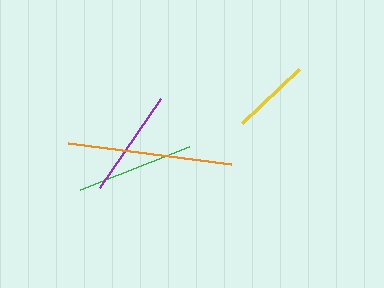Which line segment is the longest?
The orange line is the longest at approximately 164 pixels.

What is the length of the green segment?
The green segment is approximately 117 pixels long.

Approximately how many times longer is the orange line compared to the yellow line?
The orange line is approximately 2.1 times the length of the yellow line.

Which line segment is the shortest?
The yellow line is the shortest at approximately 79 pixels.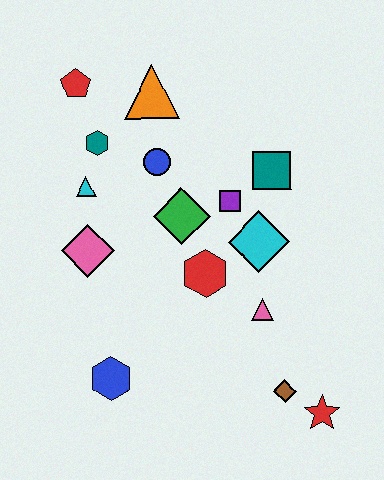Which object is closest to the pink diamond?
The cyan triangle is closest to the pink diamond.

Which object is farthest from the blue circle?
The red star is farthest from the blue circle.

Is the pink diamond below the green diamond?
Yes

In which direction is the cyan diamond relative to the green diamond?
The cyan diamond is to the right of the green diamond.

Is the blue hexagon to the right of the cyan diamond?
No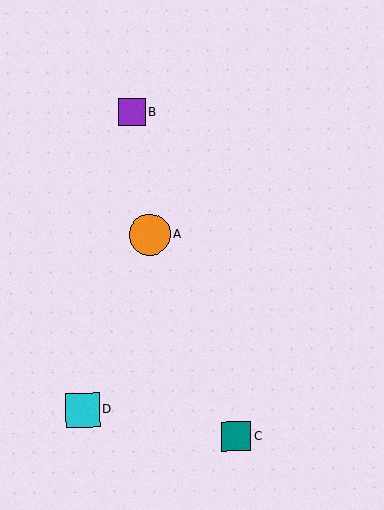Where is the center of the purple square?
The center of the purple square is at (132, 112).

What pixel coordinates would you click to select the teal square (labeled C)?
Click at (236, 436) to select the teal square C.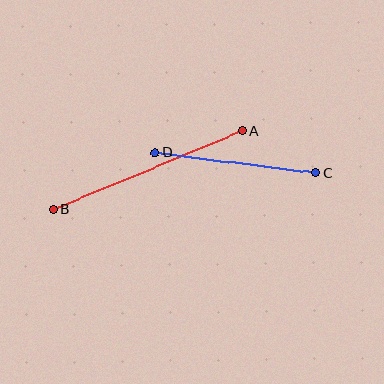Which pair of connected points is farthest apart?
Points A and B are farthest apart.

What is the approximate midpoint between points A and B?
The midpoint is at approximately (148, 170) pixels.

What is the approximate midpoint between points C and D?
The midpoint is at approximately (235, 163) pixels.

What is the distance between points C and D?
The distance is approximately 161 pixels.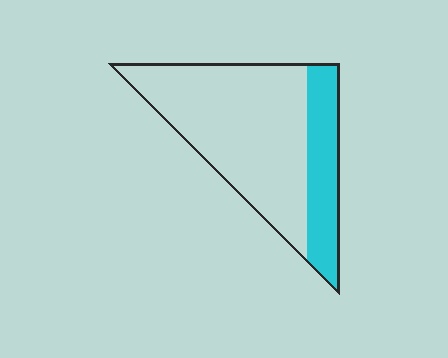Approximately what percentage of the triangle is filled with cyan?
Approximately 25%.